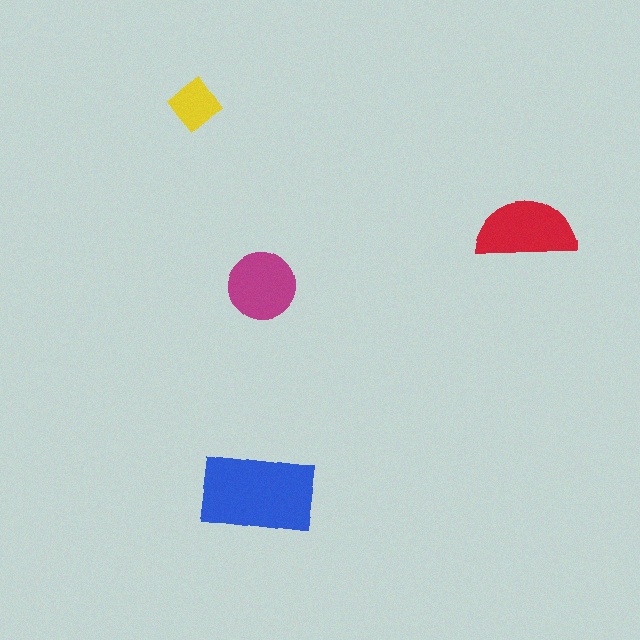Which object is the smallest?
The yellow diamond.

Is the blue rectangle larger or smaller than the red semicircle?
Larger.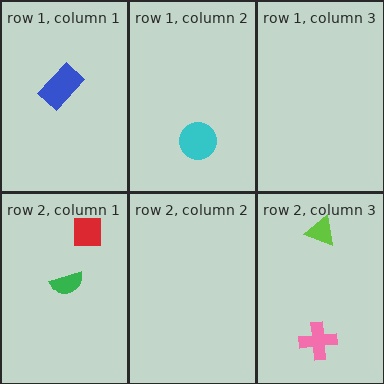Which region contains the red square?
The row 2, column 1 region.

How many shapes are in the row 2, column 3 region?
2.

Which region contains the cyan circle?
The row 1, column 2 region.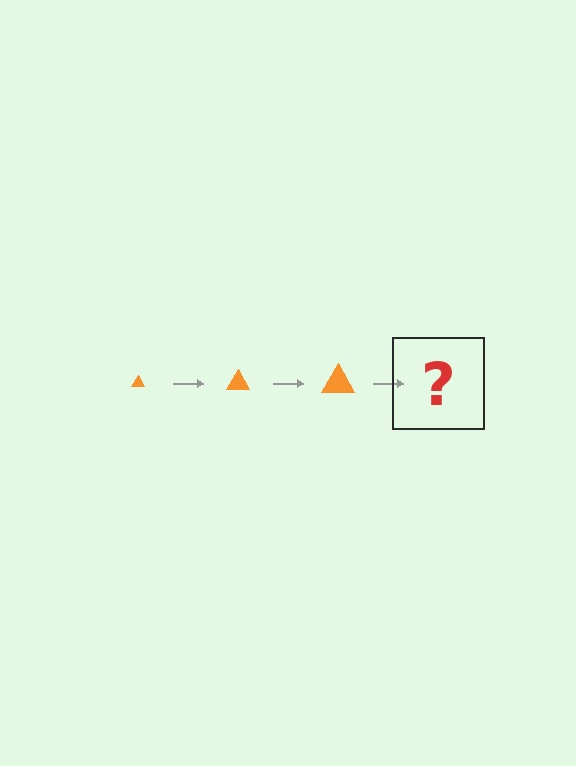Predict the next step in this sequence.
The next step is an orange triangle, larger than the previous one.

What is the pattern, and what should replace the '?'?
The pattern is that the triangle gets progressively larger each step. The '?' should be an orange triangle, larger than the previous one.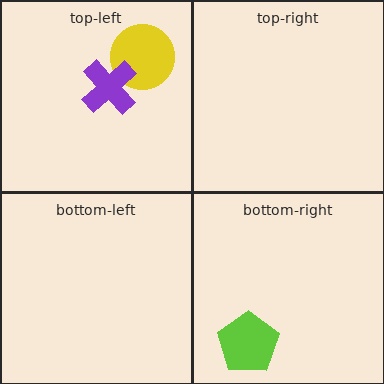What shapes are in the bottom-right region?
The lime pentagon.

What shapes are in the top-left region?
The yellow circle, the purple cross.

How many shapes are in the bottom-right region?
1.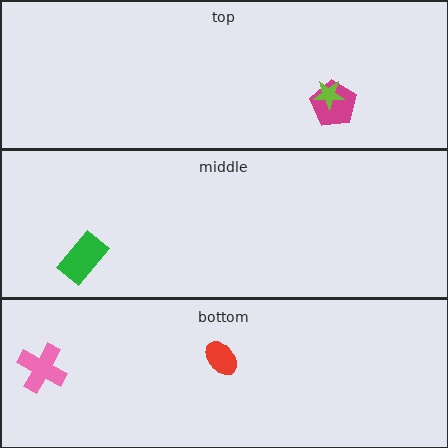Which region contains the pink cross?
The bottom region.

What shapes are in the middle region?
The green rectangle.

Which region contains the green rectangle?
The middle region.